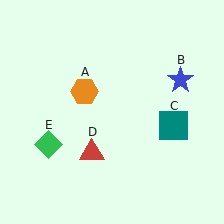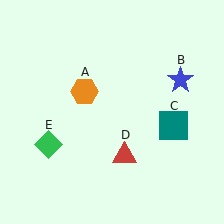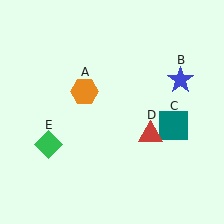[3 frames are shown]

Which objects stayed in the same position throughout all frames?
Orange hexagon (object A) and blue star (object B) and teal square (object C) and green diamond (object E) remained stationary.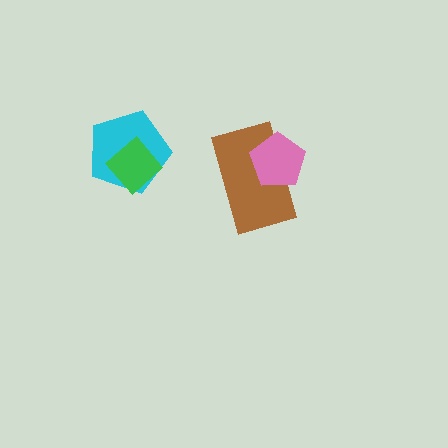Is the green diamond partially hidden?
No, no other shape covers it.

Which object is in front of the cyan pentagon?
The green diamond is in front of the cyan pentagon.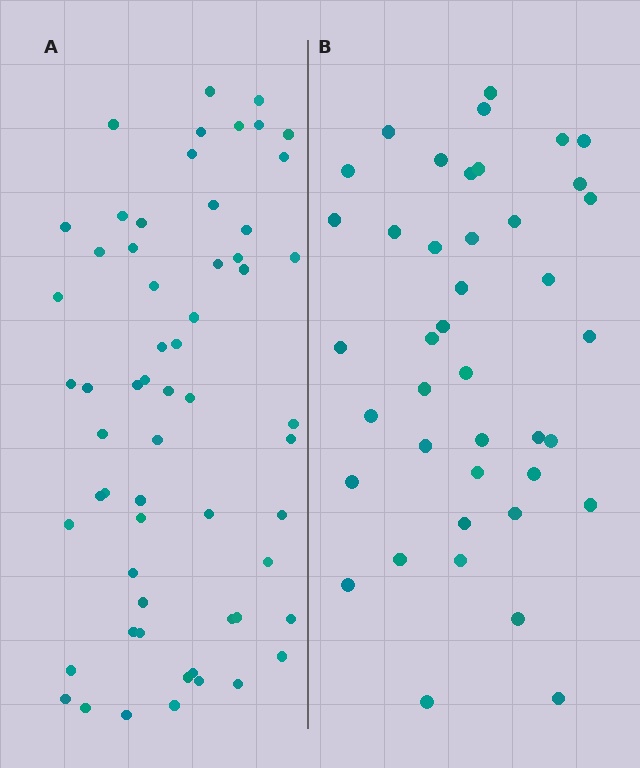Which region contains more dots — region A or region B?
Region A (the left region) has more dots.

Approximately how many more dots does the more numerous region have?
Region A has approximately 20 more dots than region B.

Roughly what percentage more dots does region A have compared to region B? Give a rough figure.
About 45% more.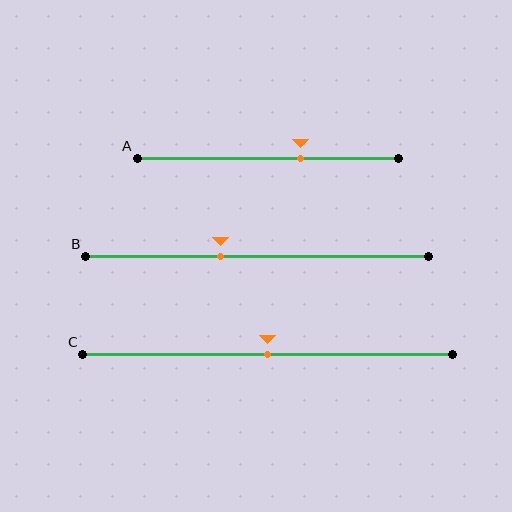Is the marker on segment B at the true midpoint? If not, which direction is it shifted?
No, the marker on segment B is shifted to the left by about 11% of the segment length.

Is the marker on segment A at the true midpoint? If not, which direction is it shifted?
No, the marker on segment A is shifted to the right by about 13% of the segment length.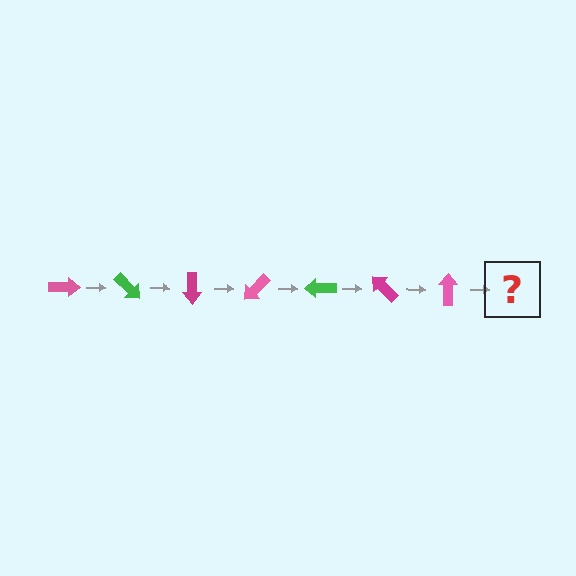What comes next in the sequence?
The next element should be a green arrow, rotated 315 degrees from the start.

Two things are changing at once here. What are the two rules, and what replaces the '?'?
The two rules are that it rotates 45 degrees each step and the color cycles through pink, green, and magenta. The '?' should be a green arrow, rotated 315 degrees from the start.